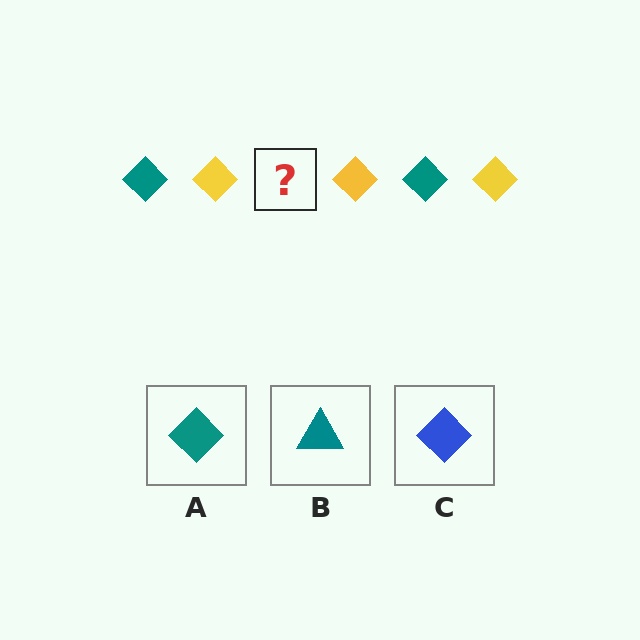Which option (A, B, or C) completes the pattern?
A.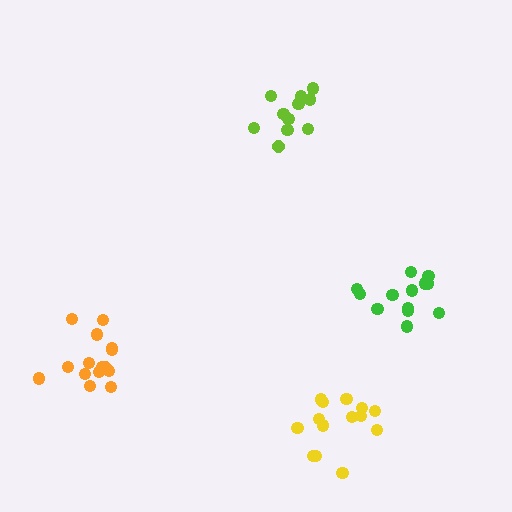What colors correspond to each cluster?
The clusters are colored: lime, green, orange, yellow.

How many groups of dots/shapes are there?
There are 4 groups.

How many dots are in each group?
Group 1: 12 dots, Group 2: 13 dots, Group 3: 15 dots, Group 4: 14 dots (54 total).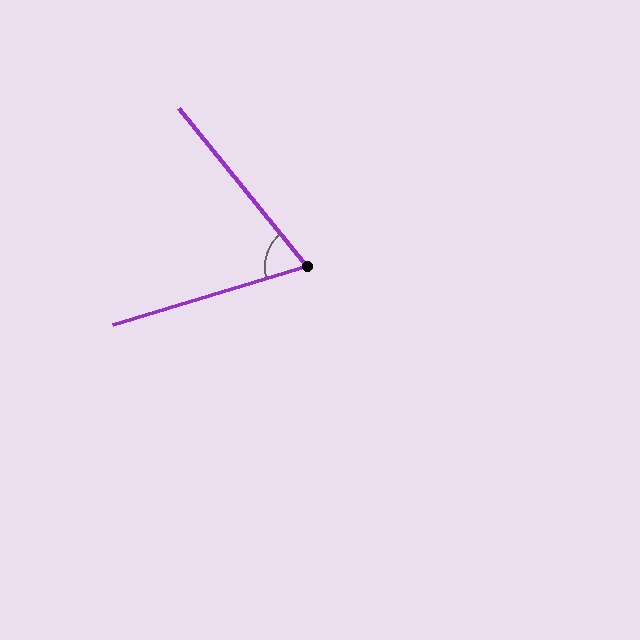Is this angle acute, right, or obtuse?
It is acute.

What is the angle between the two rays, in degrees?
Approximately 68 degrees.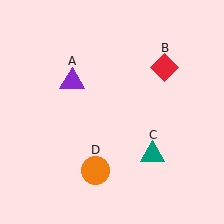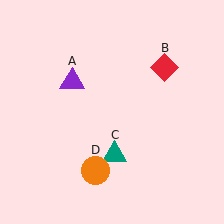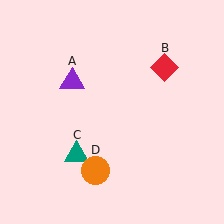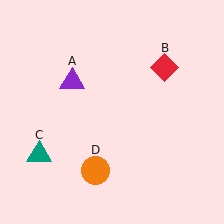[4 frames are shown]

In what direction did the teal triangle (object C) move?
The teal triangle (object C) moved left.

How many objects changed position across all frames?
1 object changed position: teal triangle (object C).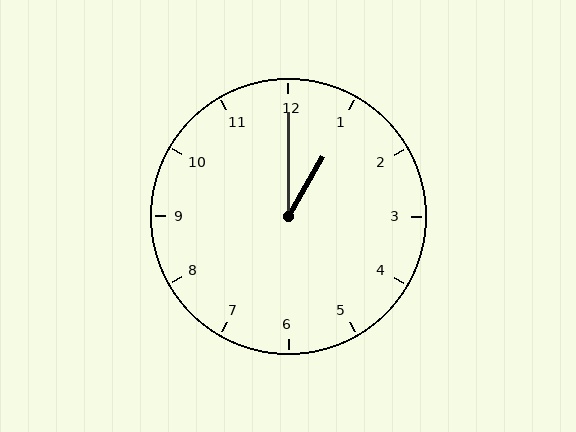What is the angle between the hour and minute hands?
Approximately 30 degrees.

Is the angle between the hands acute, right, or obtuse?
It is acute.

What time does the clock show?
1:00.